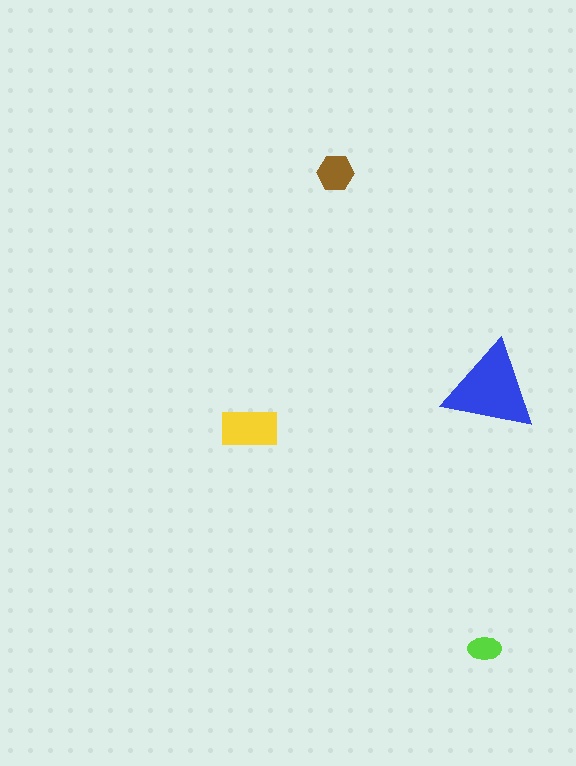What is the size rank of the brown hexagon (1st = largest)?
3rd.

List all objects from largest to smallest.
The blue triangle, the yellow rectangle, the brown hexagon, the lime ellipse.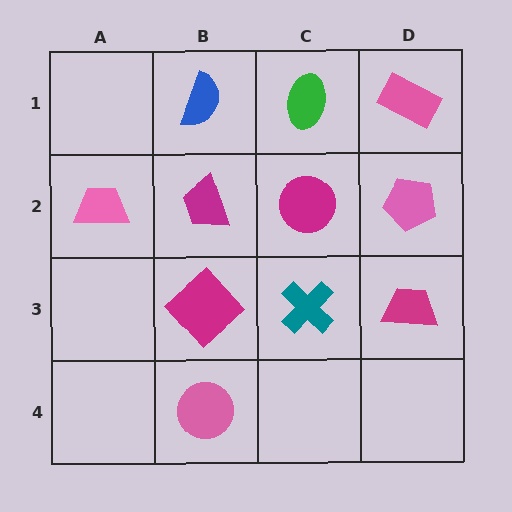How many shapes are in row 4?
1 shape.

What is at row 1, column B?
A blue semicircle.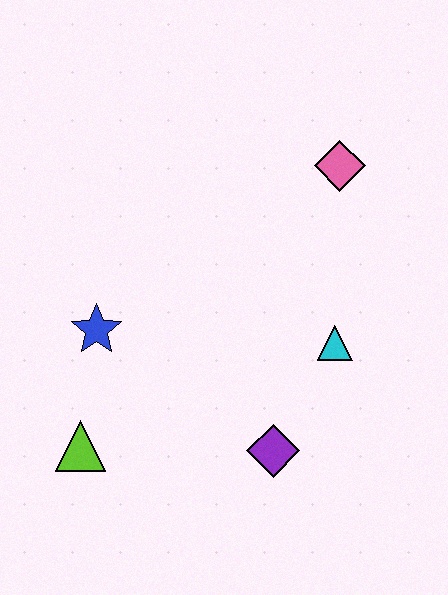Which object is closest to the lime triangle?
The blue star is closest to the lime triangle.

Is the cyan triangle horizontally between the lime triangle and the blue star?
No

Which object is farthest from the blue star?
The pink diamond is farthest from the blue star.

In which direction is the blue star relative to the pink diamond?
The blue star is to the left of the pink diamond.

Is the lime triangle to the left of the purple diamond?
Yes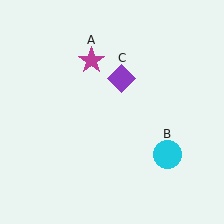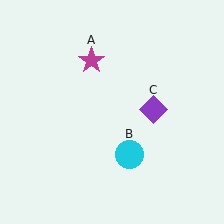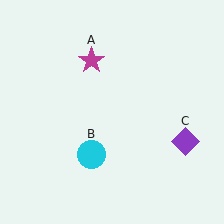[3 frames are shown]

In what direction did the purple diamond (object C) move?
The purple diamond (object C) moved down and to the right.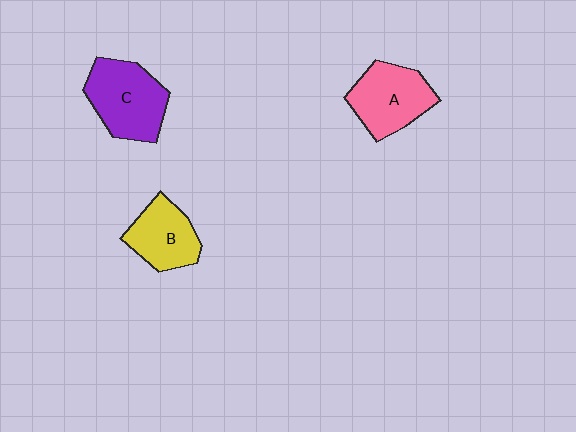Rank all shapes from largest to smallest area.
From largest to smallest: C (purple), A (pink), B (yellow).